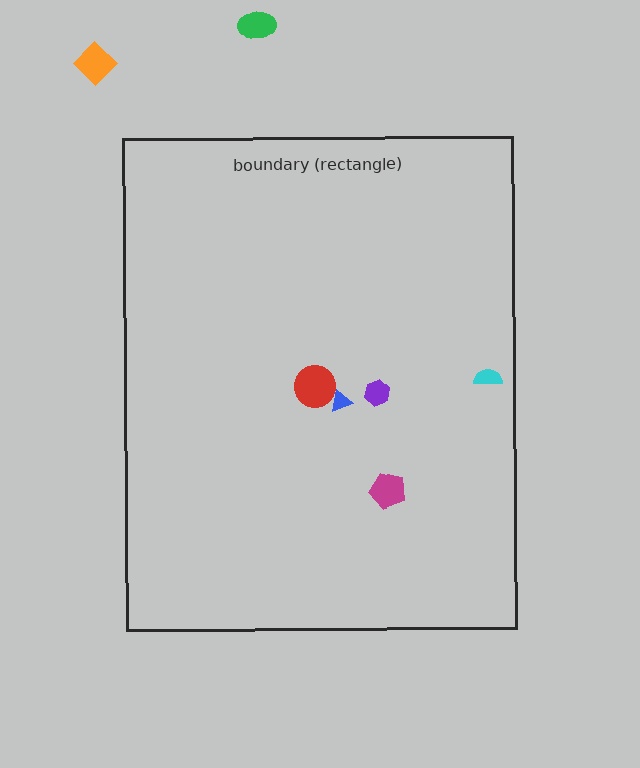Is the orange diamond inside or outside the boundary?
Outside.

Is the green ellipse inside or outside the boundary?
Outside.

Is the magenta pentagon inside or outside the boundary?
Inside.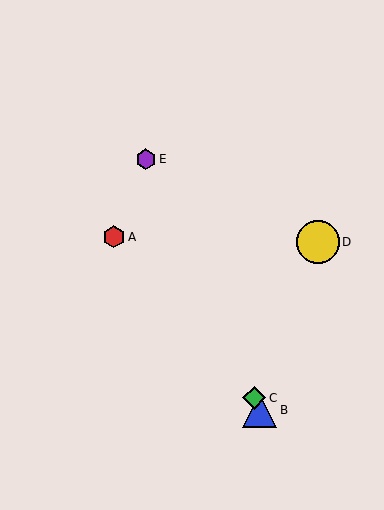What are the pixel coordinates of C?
Object C is at (254, 398).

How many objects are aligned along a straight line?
3 objects (B, C, E) are aligned along a straight line.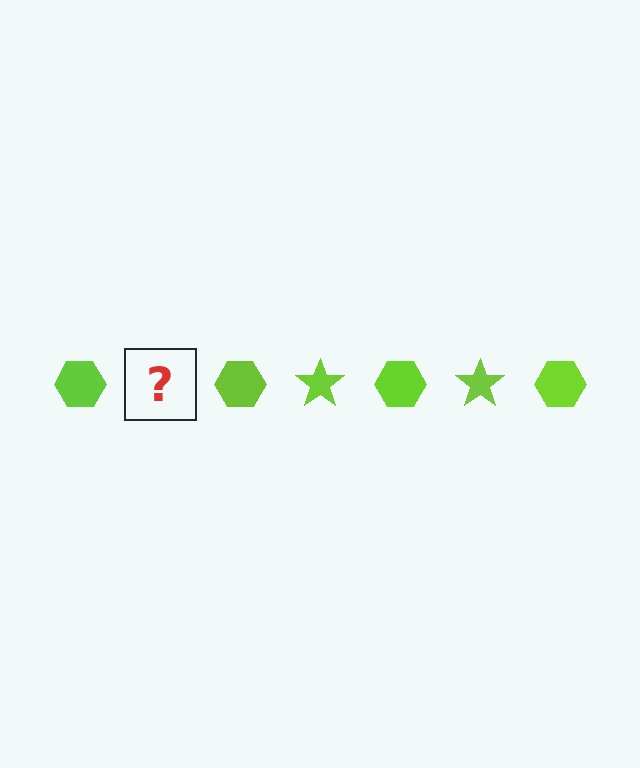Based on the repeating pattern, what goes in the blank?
The blank should be a lime star.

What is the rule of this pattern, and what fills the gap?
The rule is that the pattern cycles through hexagon, star shapes in lime. The gap should be filled with a lime star.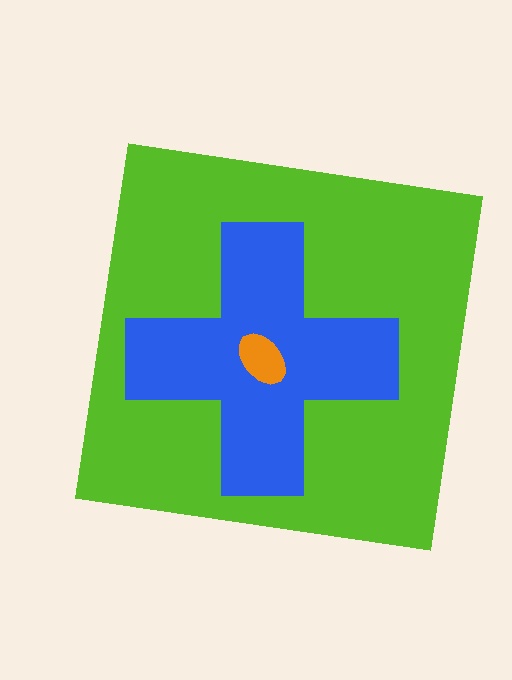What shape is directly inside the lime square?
The blue cross.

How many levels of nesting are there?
3.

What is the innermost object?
The orange ellipse.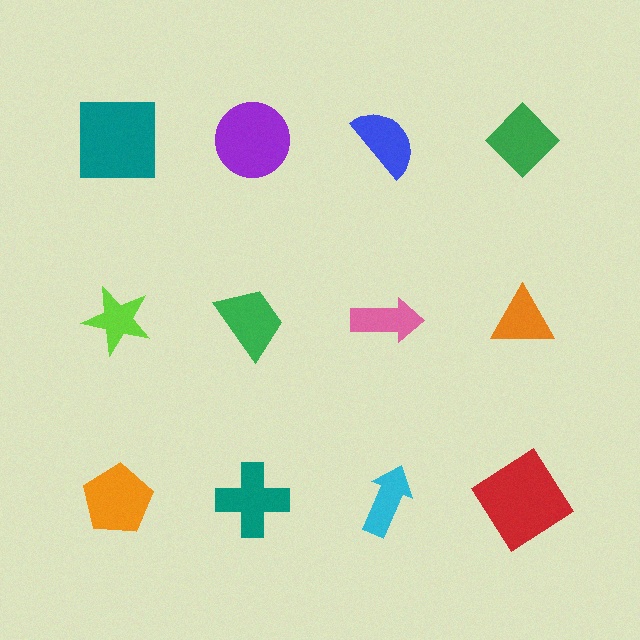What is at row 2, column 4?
An orange triangle.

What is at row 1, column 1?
A teal square.